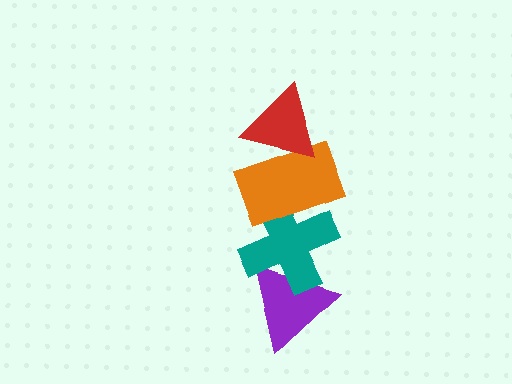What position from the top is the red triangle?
The red triangle is 1st from the top.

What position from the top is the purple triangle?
The purple triangle is 4th from the top.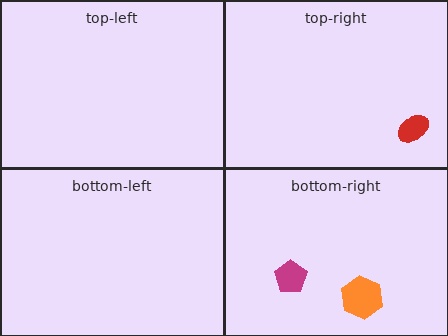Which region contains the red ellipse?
The top-right region.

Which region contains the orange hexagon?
The bottom-right region.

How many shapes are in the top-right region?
1.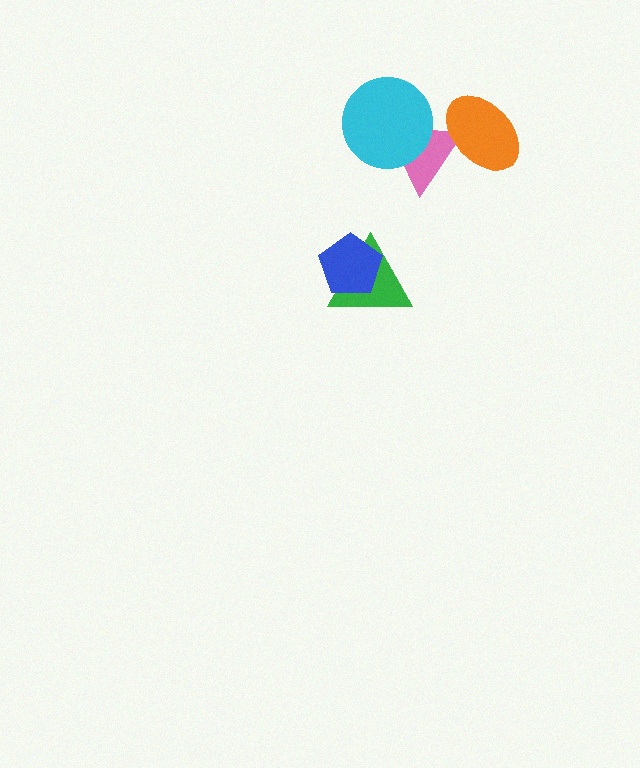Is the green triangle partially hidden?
Yes, it is partially covered by another shape.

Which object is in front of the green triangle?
The blue pentagon is in front of the green triangle.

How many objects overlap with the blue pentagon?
1 object overlaps with the blue pentagon.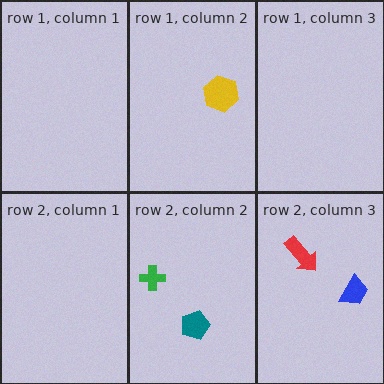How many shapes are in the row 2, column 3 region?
2.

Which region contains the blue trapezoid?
The row 2, column 3 region.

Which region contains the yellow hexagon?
The row 1, column 2 region.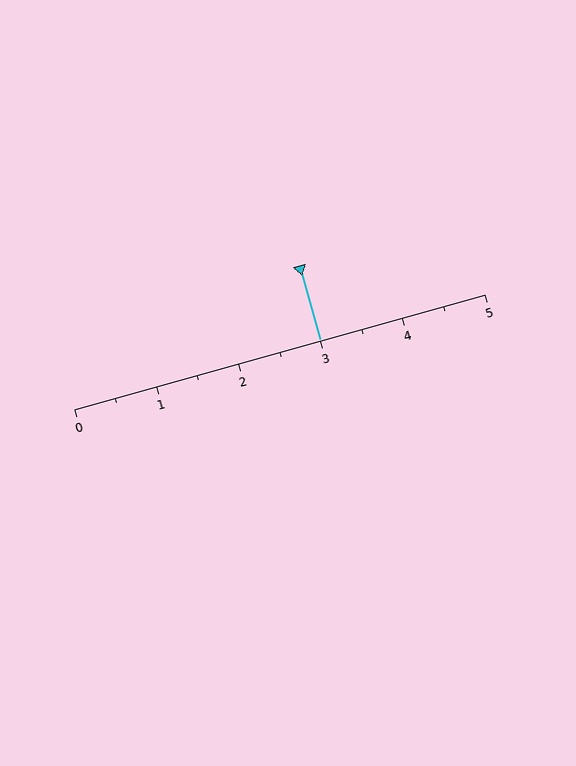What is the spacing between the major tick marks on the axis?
The major ticks are spaced 1 apart.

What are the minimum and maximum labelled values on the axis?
The axis runs from 0 to 5.